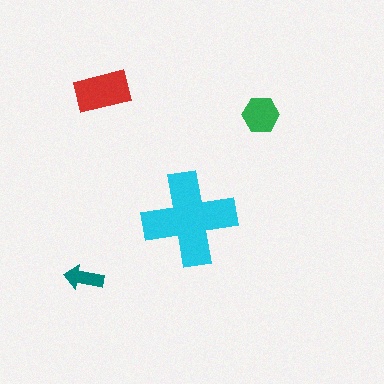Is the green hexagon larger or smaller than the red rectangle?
Smaller.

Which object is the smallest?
The teal arrow.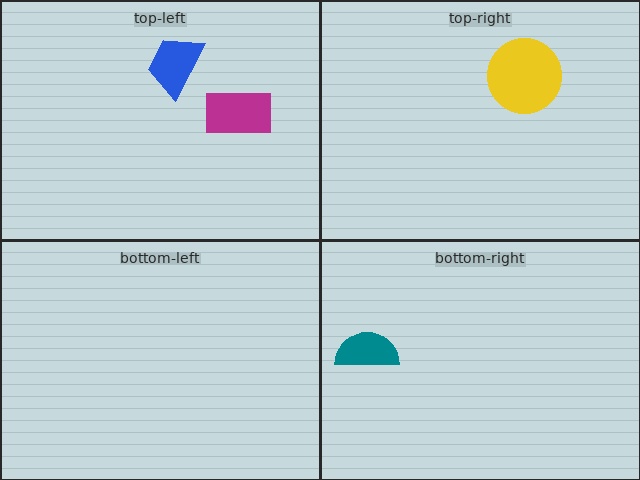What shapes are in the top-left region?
The magenta rectangle, the blue trapezoid.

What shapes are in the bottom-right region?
The teal semicircle.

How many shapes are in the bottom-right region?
1.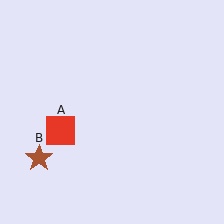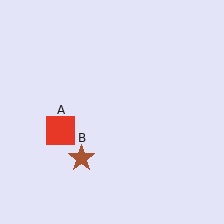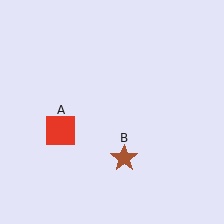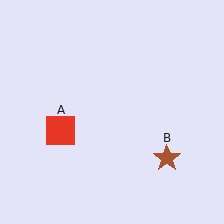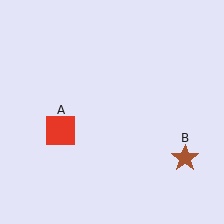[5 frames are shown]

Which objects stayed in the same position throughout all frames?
Red square (object A) remained stationary.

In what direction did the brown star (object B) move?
The brown star (object B) moved right.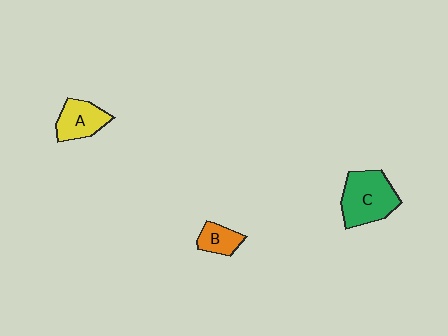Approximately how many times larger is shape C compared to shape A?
Approximately 1.5 times.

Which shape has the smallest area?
Shape B (orange).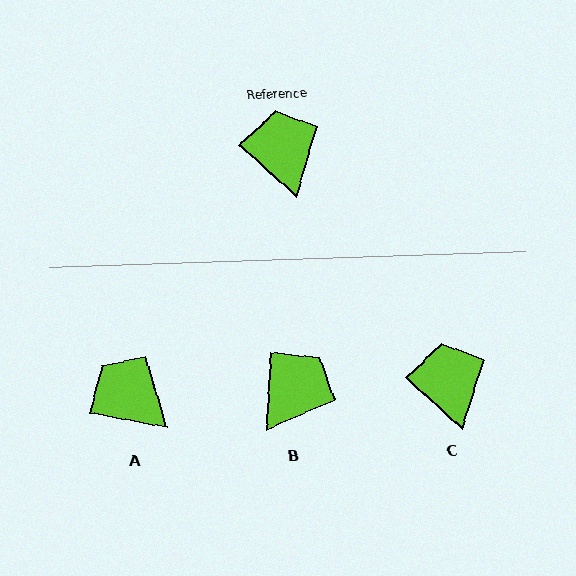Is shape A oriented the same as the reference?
No, it is off by about 32 degrees.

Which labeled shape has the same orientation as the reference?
C.